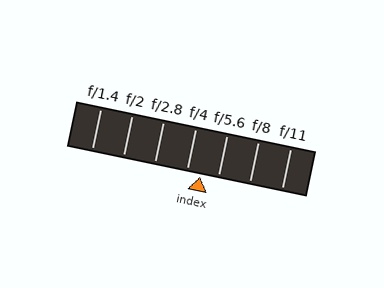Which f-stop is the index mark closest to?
The index mark is closest to f/4.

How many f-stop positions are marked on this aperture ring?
There are 7 f-stop positions marked.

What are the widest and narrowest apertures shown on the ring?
The widest aperture shown is f/1.4 and the narrowest is f/11.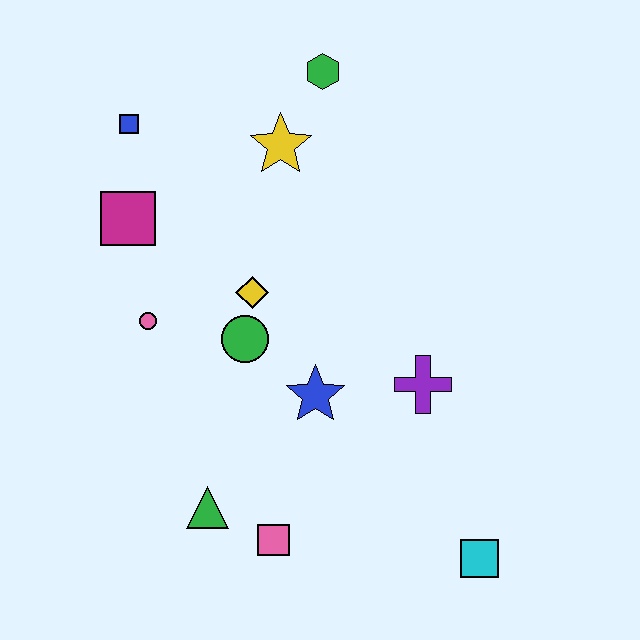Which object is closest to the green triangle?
The pink square is closest to the green triangle.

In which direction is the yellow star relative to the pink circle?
The yellow star is above the pink circle.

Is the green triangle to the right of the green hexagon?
No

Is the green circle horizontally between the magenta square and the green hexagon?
Yes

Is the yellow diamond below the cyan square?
No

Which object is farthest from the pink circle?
The cyan square is farthest from the pink circle.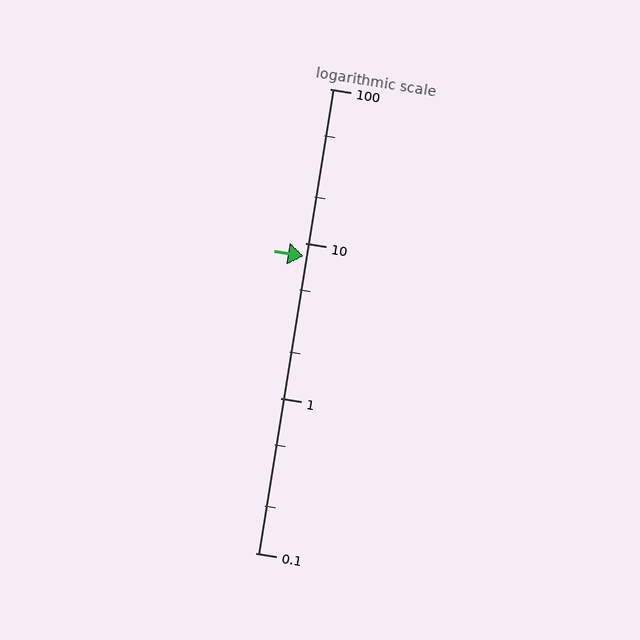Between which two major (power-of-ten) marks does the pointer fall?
The pointer is between 1 and 10.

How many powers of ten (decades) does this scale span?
The scale spans 3 decades, from 0.1 to 100.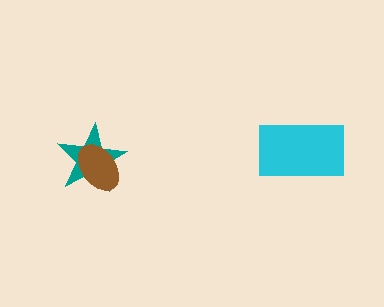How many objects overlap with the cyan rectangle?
0 objects overlap with the cyan rectangle.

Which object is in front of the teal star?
The brown ellipse is in front of the teal star.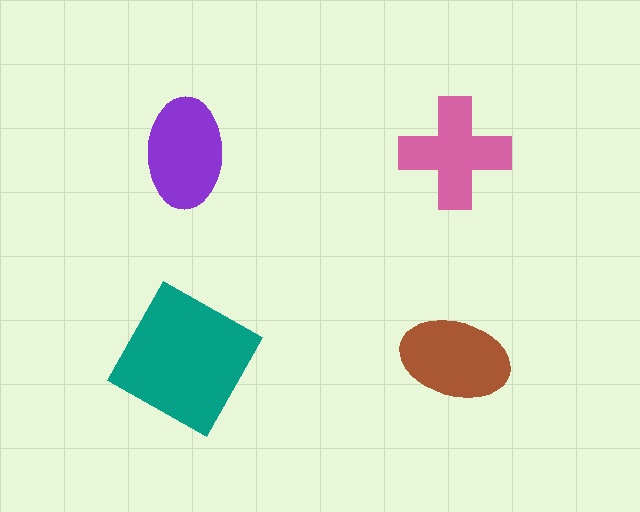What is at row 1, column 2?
A pink cross.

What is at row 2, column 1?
A teal square.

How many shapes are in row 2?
2 shapes.